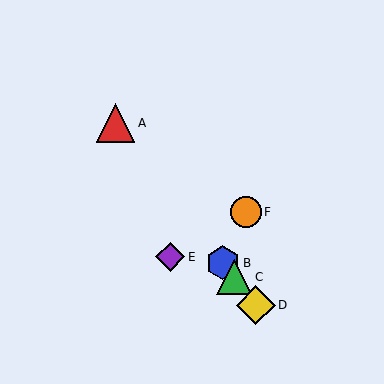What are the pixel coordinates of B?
Object B is at (223, 263).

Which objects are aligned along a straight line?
Objects A, B, C, D are aligned along a straight line.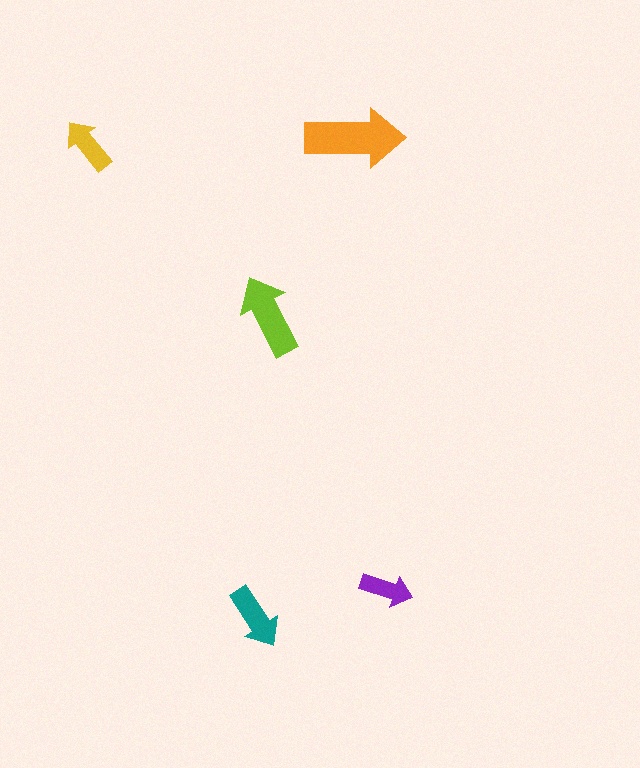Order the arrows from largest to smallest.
the orange one, the lime one, the teal one, the yellow one, the purple one.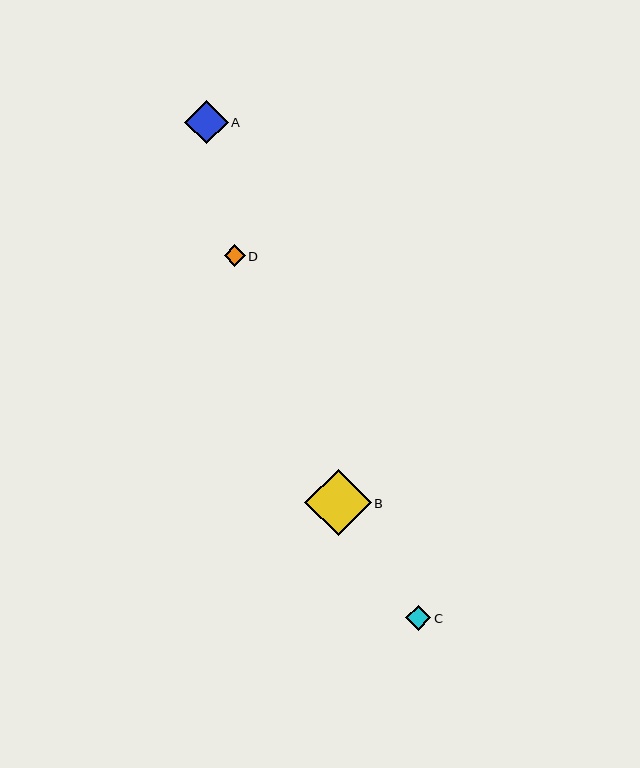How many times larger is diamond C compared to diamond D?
Diamond C is approximately 1.2 times the size of diamond D.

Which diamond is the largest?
Diamond B is the largest with a size of approximately 67 pixels.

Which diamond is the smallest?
Diamond D is the smallest with a size of approximately 21 pixels.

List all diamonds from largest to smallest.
From largest to smallest: B, A, C, D.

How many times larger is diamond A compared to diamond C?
Diamond A is approximately 1.7 times the size of diamond C.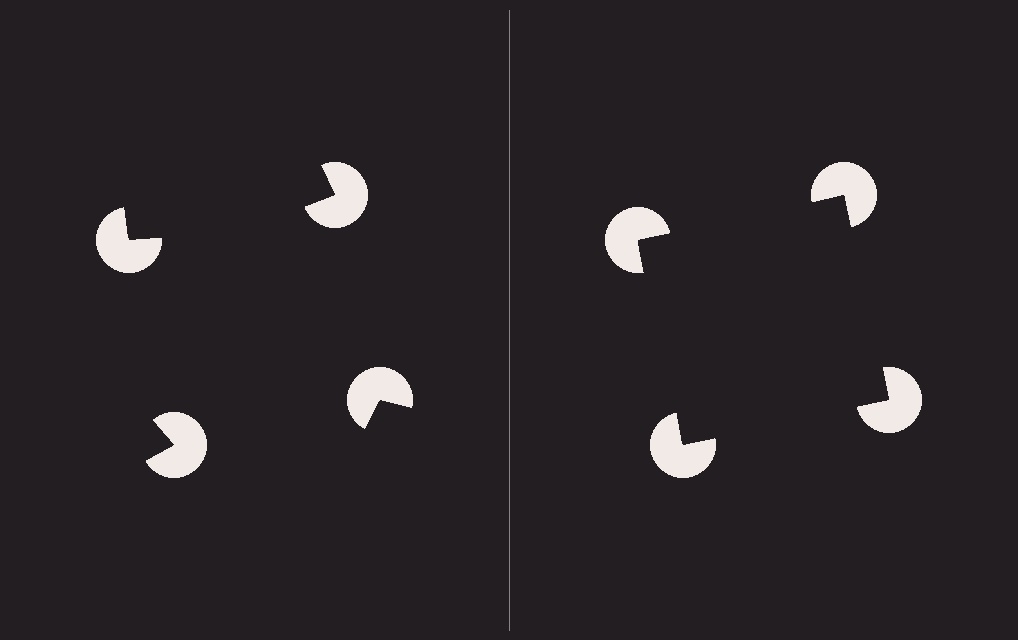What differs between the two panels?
The pac-man discs are positioned identically on both sides; only the wedge orientations differ. On the right they align to a square; on the left they are misaligned.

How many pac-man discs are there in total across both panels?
8 — 4 on each side.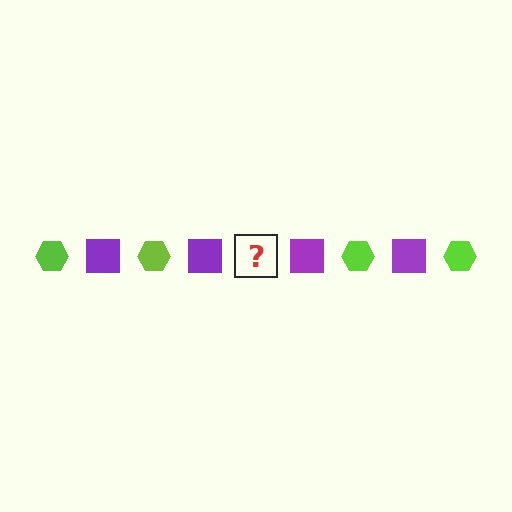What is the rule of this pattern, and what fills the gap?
The rule is that the pattern alternates between lime hexagon and purple square. The gap should be filled with a lime hexagon.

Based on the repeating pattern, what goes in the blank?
The blank should be a lime hexagon.